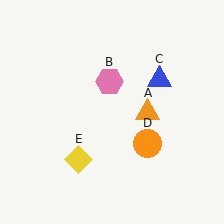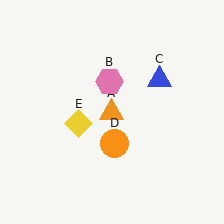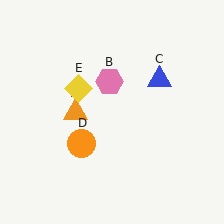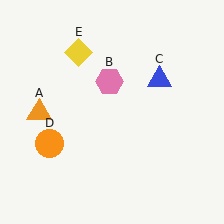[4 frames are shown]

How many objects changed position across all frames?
3 objects changed position: orange triangle (object A), orange circle (object D), yellow diamond (object E).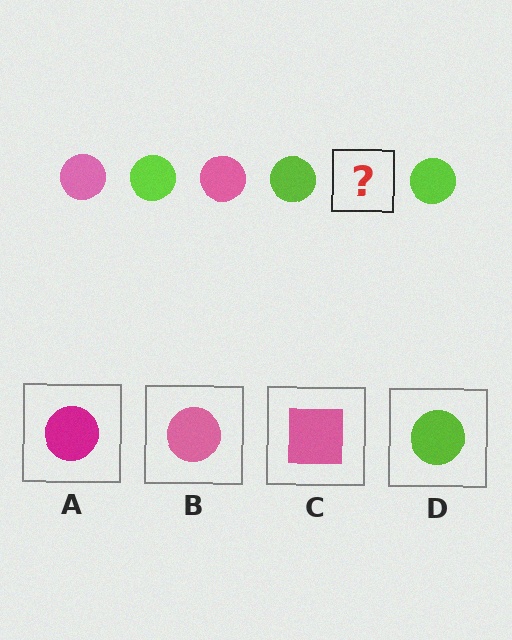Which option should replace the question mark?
Option B.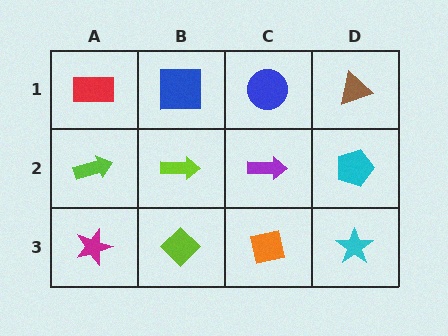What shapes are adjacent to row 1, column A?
A lime arrow (row 2, column A), a blue square (row 1, column B).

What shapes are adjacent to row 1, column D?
A cyan pentagon (row 2, column D), a blue circle (row 1, column C).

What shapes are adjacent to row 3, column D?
A cyan pentagon (row 2, column D), an orange square (row 3, column C).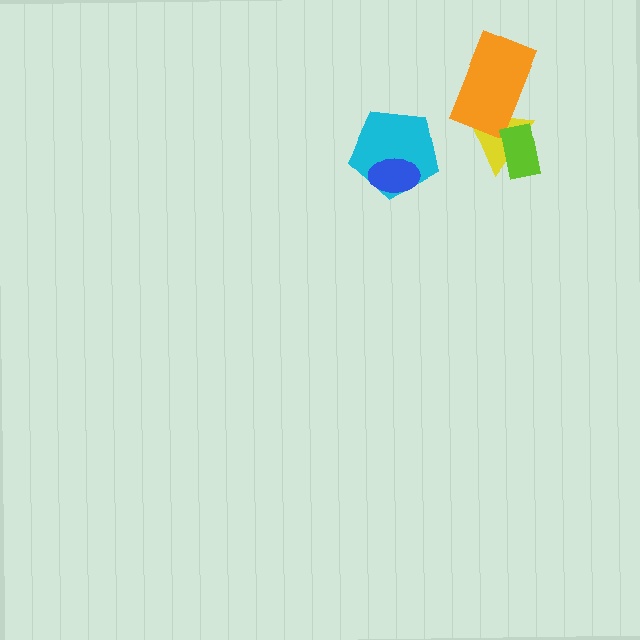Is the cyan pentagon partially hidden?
Yes, it is partially covered by another shape.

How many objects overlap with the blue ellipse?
1 object overlaps with the blue ellipse.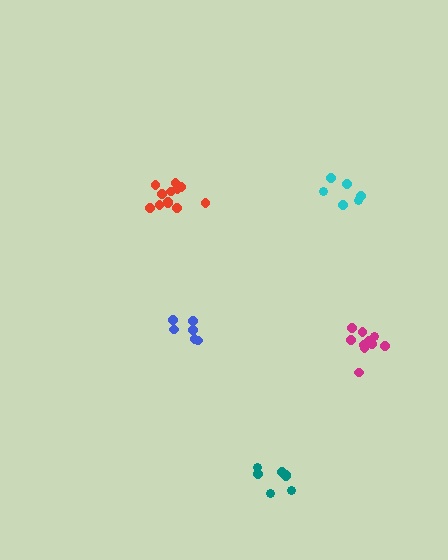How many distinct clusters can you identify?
There are 5 distinct clusters.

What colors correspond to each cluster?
The clusters are colored: blue, magenta, teal, red, cyan.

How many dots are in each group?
Group 1: 6 dots, Group 2: 10 dots, Group 3: 7 dots, Group 4: 12 dots, Group 5: 6 dots (41 total).